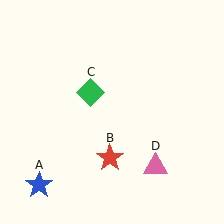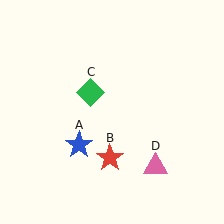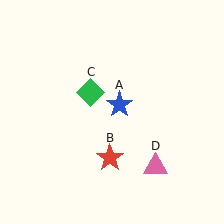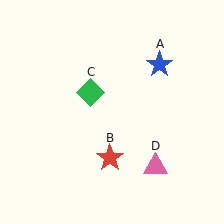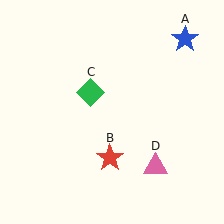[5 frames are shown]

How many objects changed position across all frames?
1 object changed position: blue star (object A).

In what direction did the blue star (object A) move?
The blue star (object A) moved up and to the right.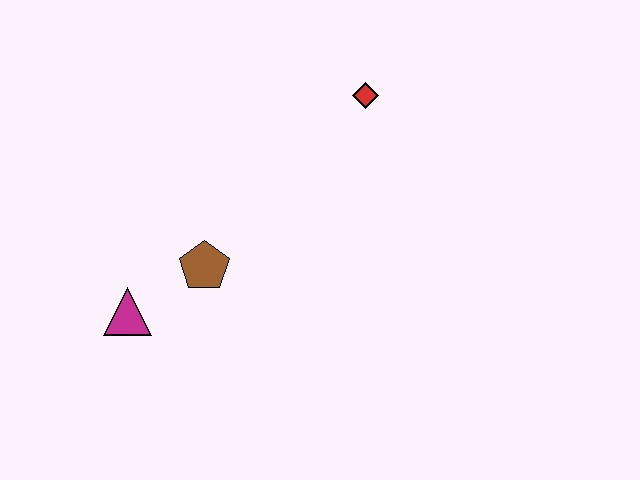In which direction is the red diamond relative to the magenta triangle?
The red diamond is to the right of the magenta triangle.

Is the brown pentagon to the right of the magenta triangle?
Yes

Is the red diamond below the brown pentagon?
No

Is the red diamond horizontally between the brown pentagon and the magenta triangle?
No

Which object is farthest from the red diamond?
The magenta triangle is farthest from the red diamond.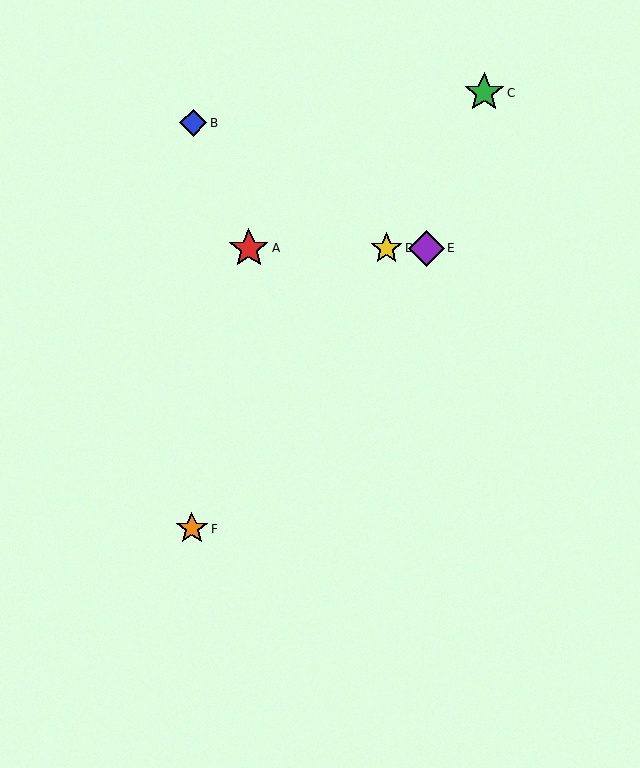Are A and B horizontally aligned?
No, A is at y≈248 and B is at y≈123.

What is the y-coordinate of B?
Object B is at y≈123.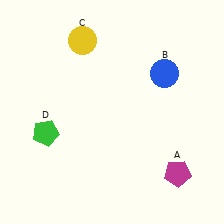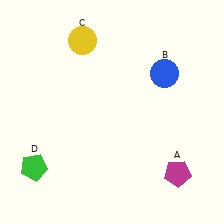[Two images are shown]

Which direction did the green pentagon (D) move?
The green pentagon (D) moved down.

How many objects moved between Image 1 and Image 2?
1 object moved between the two images.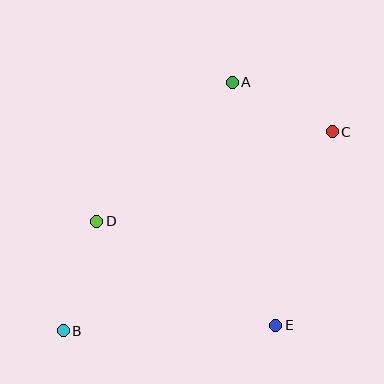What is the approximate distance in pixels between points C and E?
The distance between C and E is approximately 202 pixels.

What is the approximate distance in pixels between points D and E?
The distance between D and E is approximately 207 pixels.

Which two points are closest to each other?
Points A and C are closest to each other.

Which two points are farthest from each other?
Points B and C are farthest from each other.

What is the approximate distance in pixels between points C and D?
The distance between C and D is approximately 252 pixels.